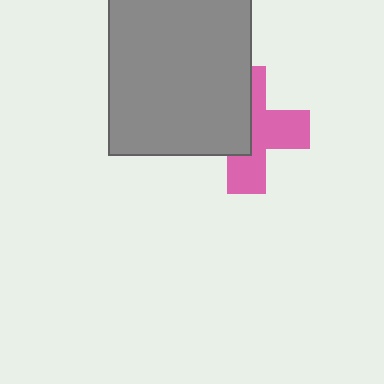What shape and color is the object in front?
The object in front is a gray rectangle.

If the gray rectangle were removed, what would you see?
You would see the complete pink cross.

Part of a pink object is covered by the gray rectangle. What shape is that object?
It is a cross.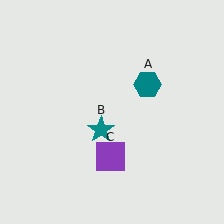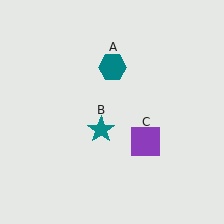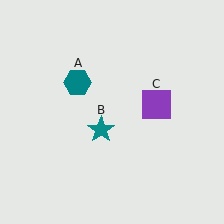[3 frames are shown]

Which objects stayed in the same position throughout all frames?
Teal star (object B) remained stationary.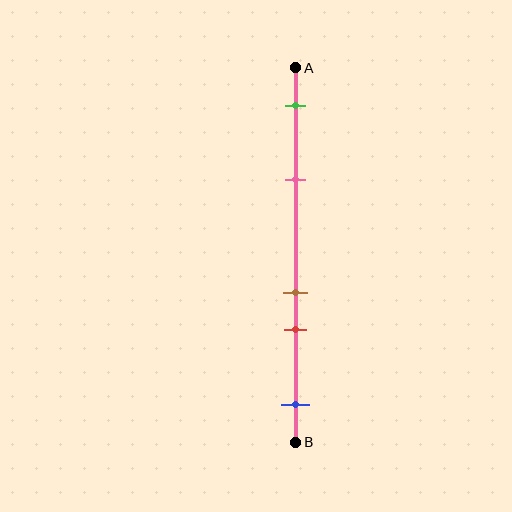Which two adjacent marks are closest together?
The brown and red marks are the closest adjacent pair.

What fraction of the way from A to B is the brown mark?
The brown mark is approximately 60% (0.6) of the way from A to B.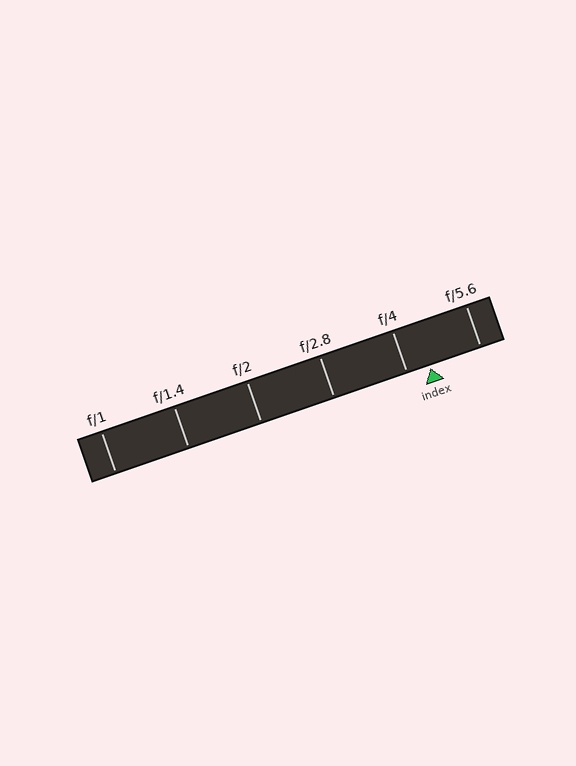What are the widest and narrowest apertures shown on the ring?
The widest aperture shown is f/1 and the narrowest is f/5.6.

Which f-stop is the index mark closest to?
The index mark is closest to f/4.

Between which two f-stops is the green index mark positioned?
The index mark is between f/4 and f/5.6.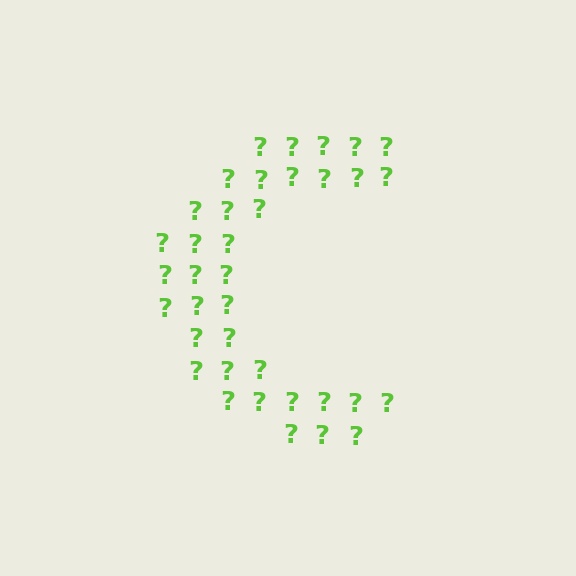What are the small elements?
The small elements are question marks.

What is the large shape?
The large shape is the letter C.